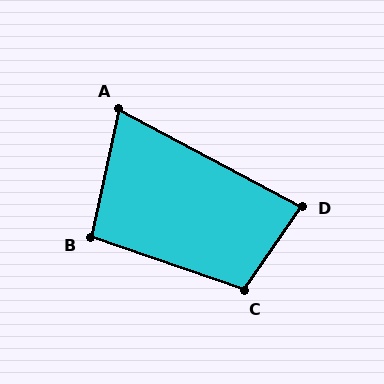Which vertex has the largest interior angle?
C, at approximately 106 degrees.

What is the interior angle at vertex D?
Approximately 83 degrees (acute).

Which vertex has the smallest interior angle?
A, at approximately 74 degrees.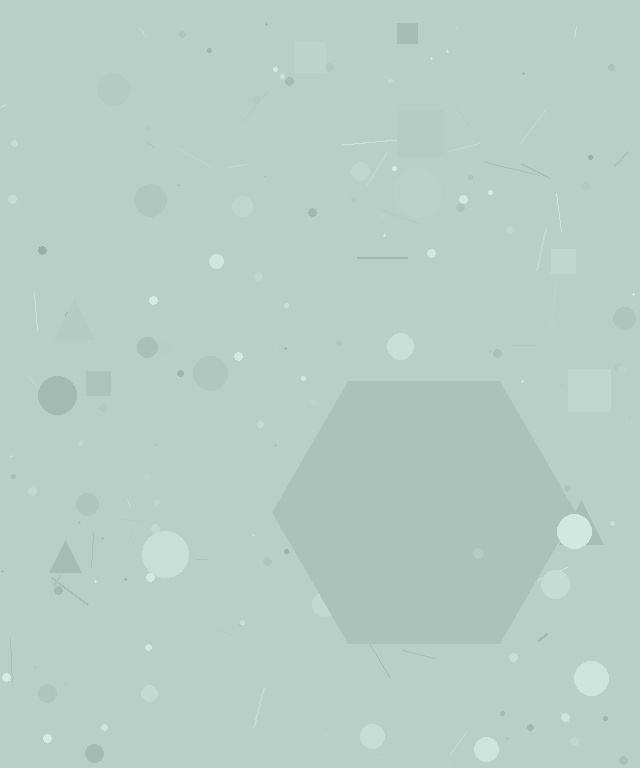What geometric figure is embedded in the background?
A hexagon is embedded in the background.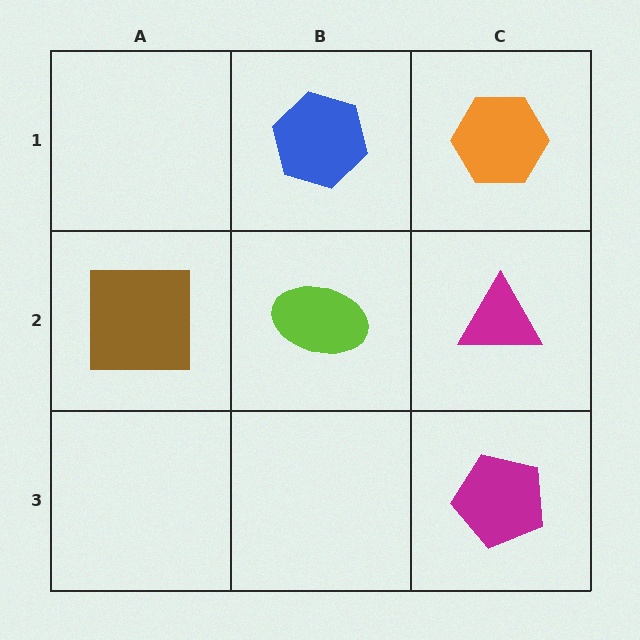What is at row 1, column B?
A blue hexagon.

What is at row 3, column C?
A magenta pentagon.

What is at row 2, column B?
A lime ellipse.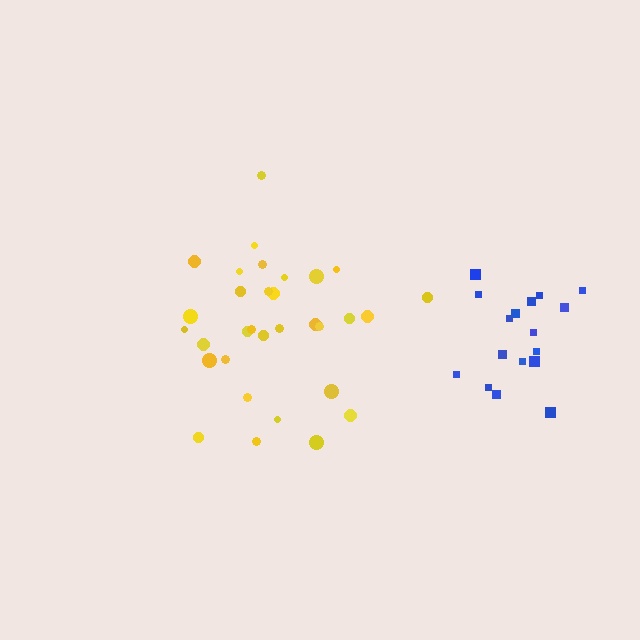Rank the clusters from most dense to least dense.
blue, yellow.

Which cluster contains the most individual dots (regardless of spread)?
Yellow (32).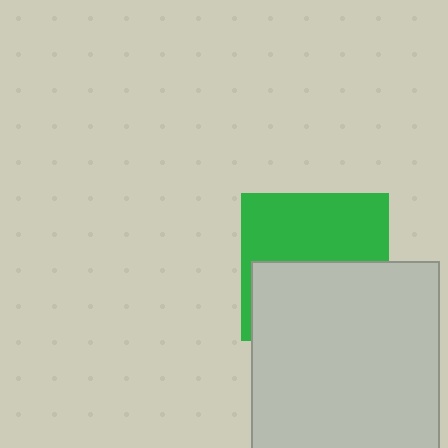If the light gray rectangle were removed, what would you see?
You would see the complete green square.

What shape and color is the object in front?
The object in front is a light gray rectangle.